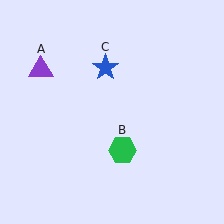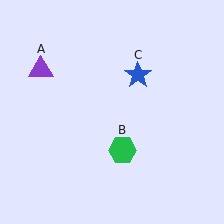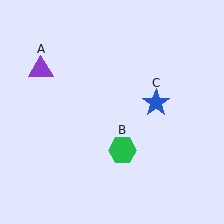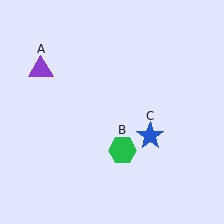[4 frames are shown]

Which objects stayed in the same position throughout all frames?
Purple triangle (object A) and green hexagon (object B) remained stationary.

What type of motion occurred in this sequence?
The blue star (object C) rotated clockwise around the center of the scene.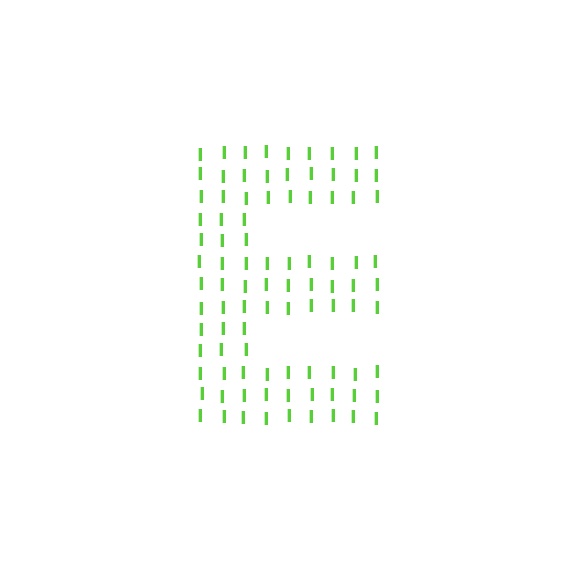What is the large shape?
The large shape is the letter E.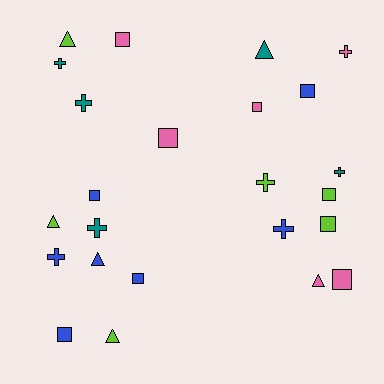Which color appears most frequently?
Blue, with 7 objects.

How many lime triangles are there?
There are 3 lime triangles.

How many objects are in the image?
There are 24 objects.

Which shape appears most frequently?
Square, with 10 objects.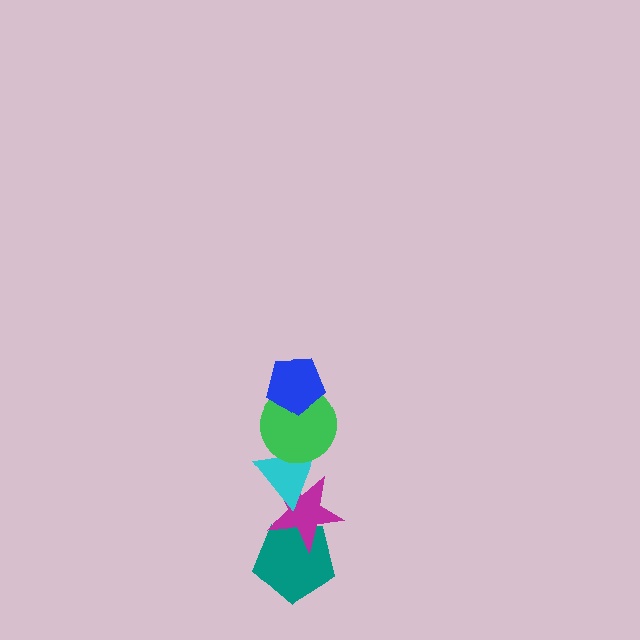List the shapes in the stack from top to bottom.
From top to bottom: the blue pentagon, the green circle, the cyan triangle, the magenta star, the teal pentagon.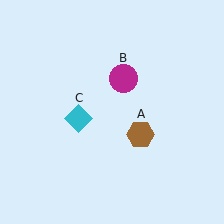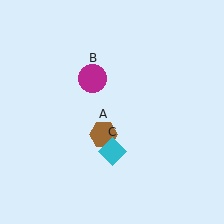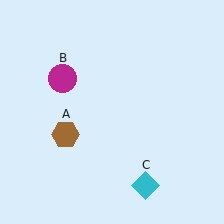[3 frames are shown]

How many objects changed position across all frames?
3 objects changed position: brown hexagon (object A), magenta circle (object B), cyan diamond (object C).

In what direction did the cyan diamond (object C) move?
The cyan diamond (object C) moved down and to the right.